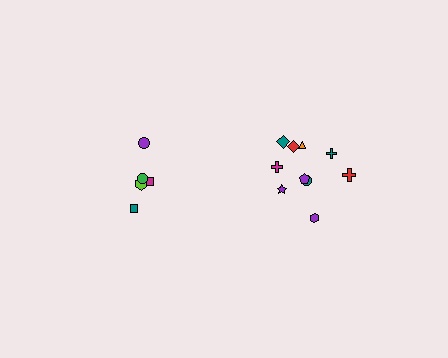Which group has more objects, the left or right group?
The right group.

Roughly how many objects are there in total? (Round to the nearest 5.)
Roughly 15 objects in total.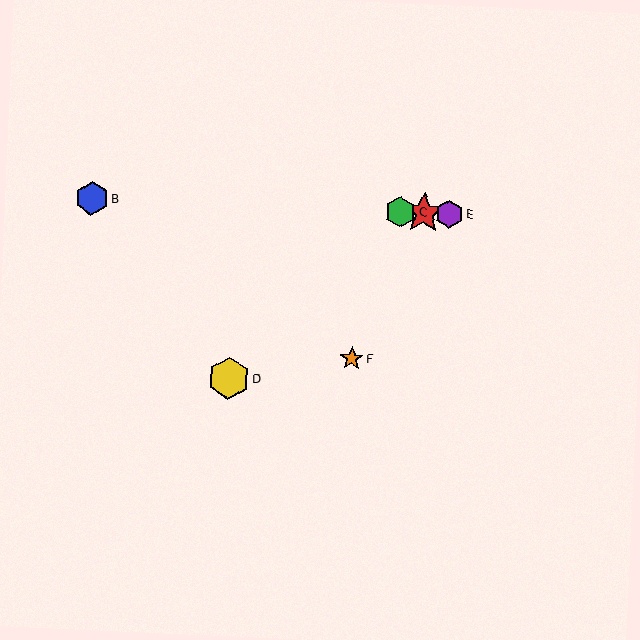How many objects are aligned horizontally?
4 objects (A, B, C, E) are aligned horizontally.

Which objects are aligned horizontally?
Objects A, B, C, E are aligned horizontally.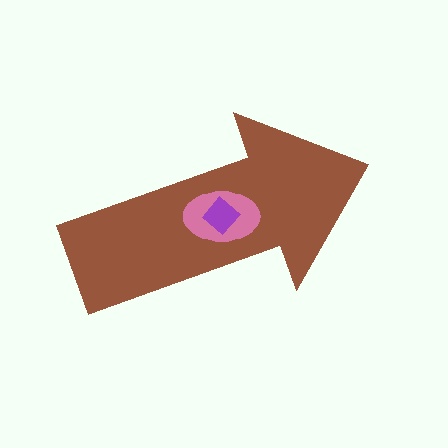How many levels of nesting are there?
3.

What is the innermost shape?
The purple diamond.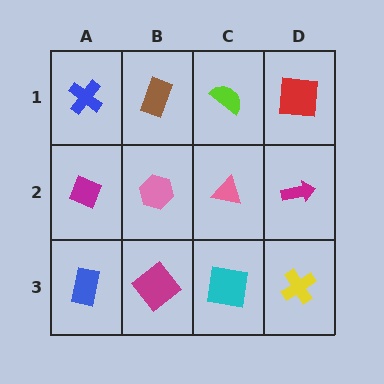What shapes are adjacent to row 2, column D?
A red square (row 1, column D), a yellow cross (row 3, column D), a pink triangle (row 2, column C).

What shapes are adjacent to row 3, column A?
A magenta diamond (row 2, column A), a magenta diamond (row 3, column B).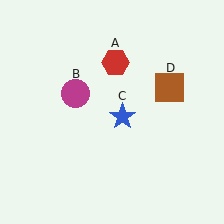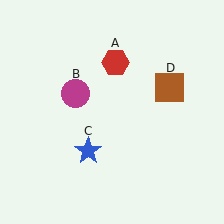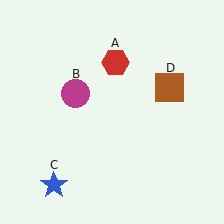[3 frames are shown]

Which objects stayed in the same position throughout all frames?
Red hexagon (object A) and magenta circle (object B) and brown square (object D) remained stationary.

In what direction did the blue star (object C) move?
The blue star (object C) moved down and to the left.